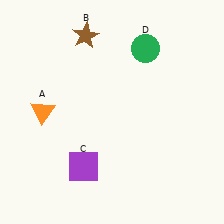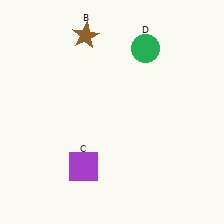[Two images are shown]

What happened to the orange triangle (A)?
The orange triangle (A) was removed in Image 2. It was in the top-left area of Image 1.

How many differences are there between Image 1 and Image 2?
There is 1 difference between the two images.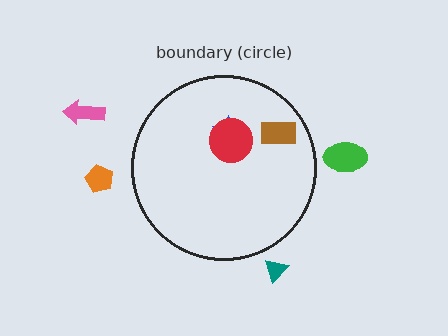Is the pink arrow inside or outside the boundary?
Outside.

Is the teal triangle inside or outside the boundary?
Outside.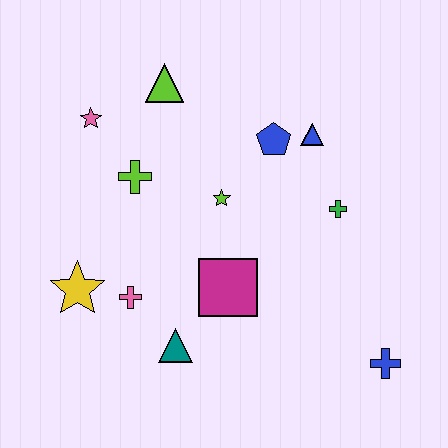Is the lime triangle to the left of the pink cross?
No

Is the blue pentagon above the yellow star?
Yes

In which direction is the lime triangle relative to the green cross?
The lime triangle is to the left of the green cross.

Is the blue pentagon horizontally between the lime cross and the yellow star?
No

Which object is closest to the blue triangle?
The blue pentagon is closest to the blue triangle.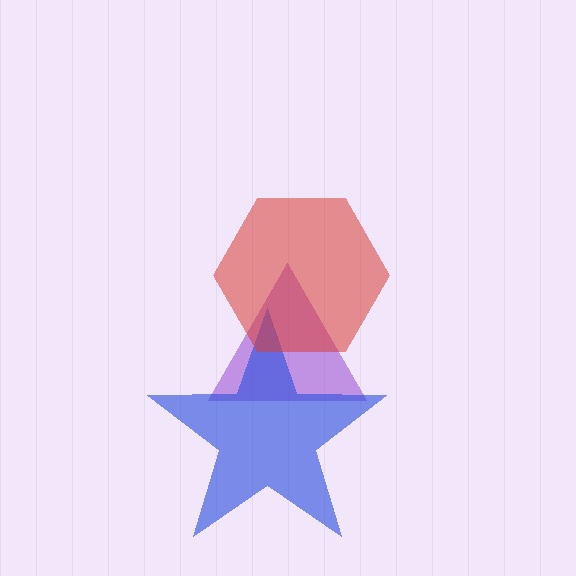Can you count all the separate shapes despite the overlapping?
Yes, there are 3 separate shapes.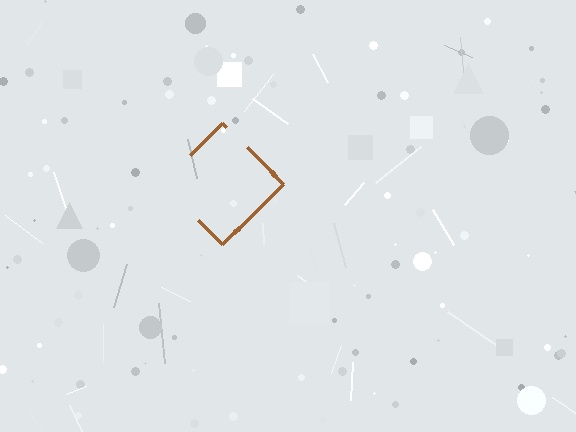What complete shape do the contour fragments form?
The contour fragments form a diamond.